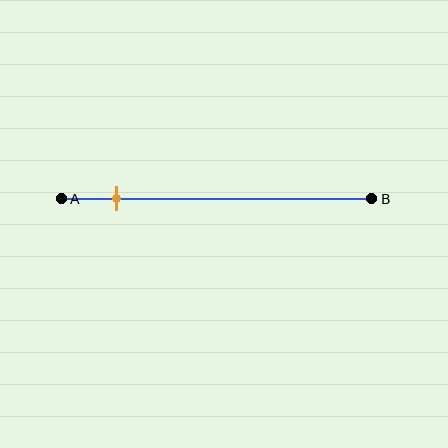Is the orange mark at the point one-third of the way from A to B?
No, the mark is at about 20% from A, not at the 33% one-third point.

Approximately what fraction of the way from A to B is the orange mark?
The orange mark is approximately 20% of the way from A to B.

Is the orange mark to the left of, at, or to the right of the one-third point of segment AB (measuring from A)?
The orange mark is to the left of the one-third point of segment AB.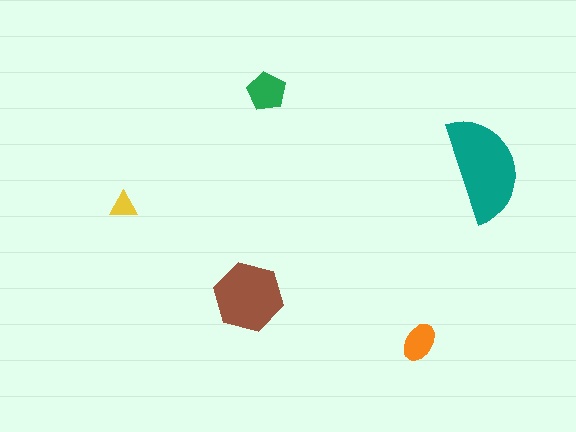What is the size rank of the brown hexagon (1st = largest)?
2nd.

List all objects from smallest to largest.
The yellow triangle, the orange ellipse, the green pentagon, the brown hexagon, the teal semicircle.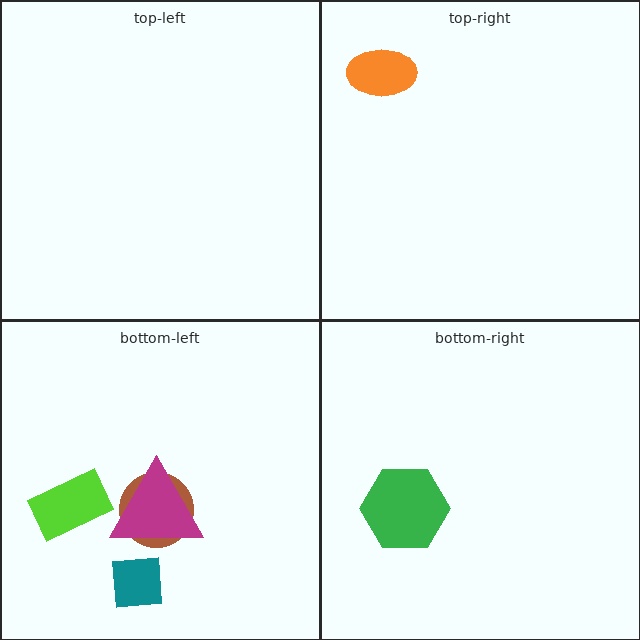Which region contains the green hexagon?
The bottom-right region.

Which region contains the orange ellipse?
The top-right region.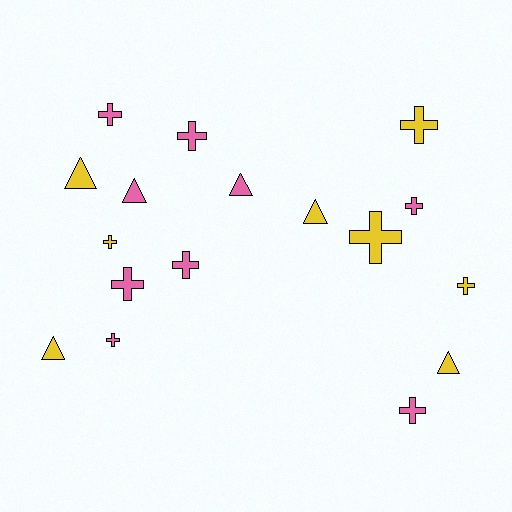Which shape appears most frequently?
Cross, with 11 objects.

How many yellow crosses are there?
There are 4 yellow crosses.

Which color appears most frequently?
Pink, with 9 objects.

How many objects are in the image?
There are 17 objects.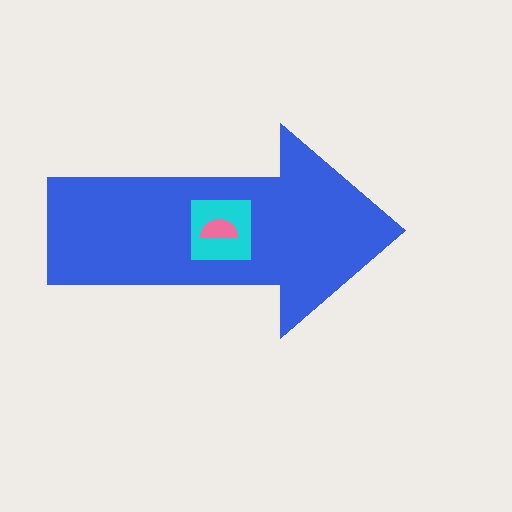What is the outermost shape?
The blue arrow.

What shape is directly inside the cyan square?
The pink semicircle.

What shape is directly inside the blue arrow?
The cyan square.